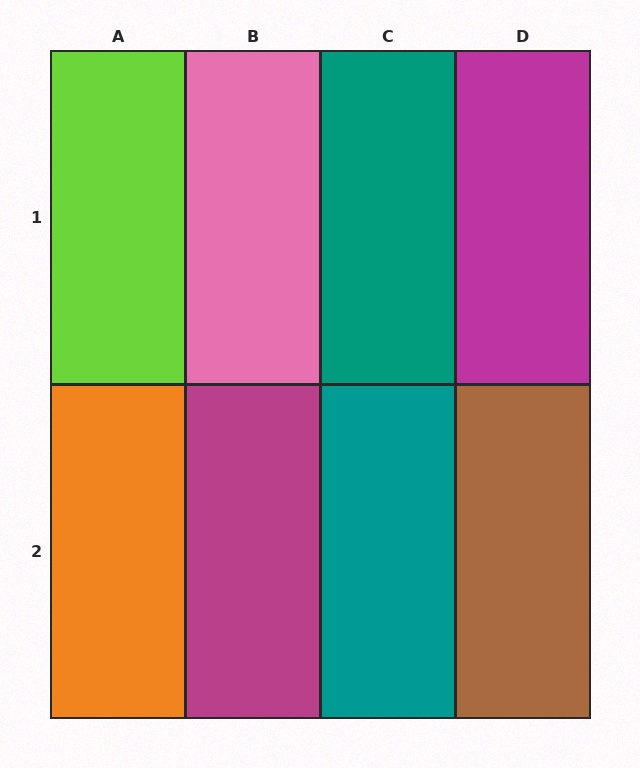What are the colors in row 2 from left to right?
Orange, magenta, teal, brown.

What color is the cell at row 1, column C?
Teal.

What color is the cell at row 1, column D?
Magenta.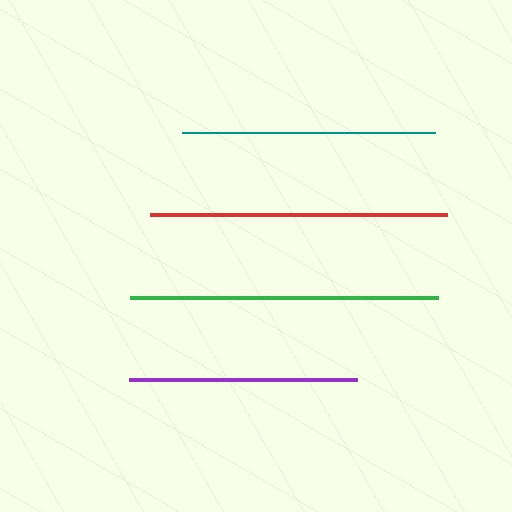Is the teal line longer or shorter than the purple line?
The teal line is longer than the purple line.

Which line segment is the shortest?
The purple line is the shortest at approximately 228 pixels.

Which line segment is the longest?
The green line is the longest at approximately 308 pixels.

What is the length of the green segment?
The green segment is approximately 308 pixels long.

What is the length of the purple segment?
The purple segment is approximately 228 pixels long.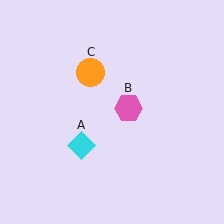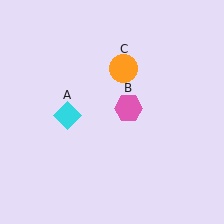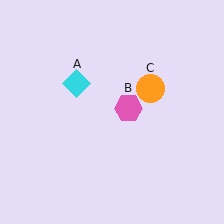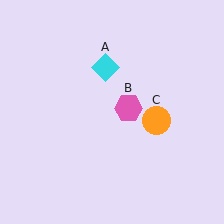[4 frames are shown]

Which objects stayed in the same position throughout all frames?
Pink hexagon (object B) remained stationary.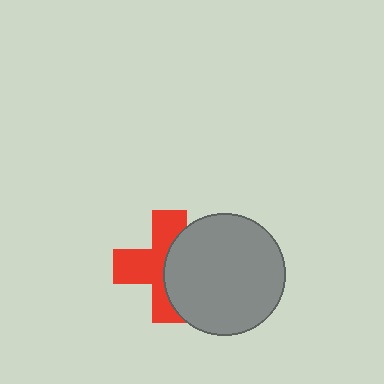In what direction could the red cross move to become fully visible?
The red cross could move left. That would shift it out from behind the gray circle entirely.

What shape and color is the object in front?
The object in front is a gray circle.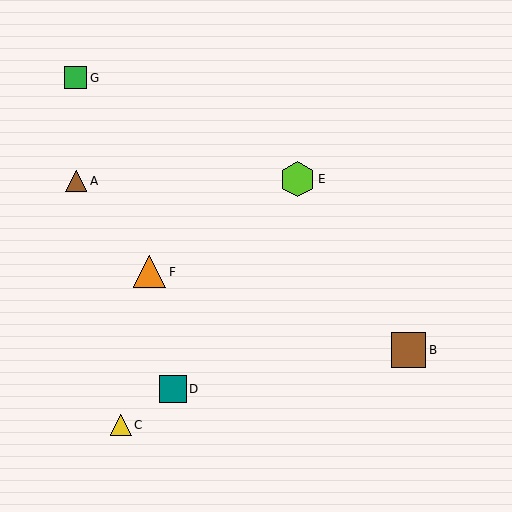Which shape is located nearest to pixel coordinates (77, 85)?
The green square (labeled G) at (76, 78) is nearest to that location.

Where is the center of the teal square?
The center of the teal square is at (173, 389).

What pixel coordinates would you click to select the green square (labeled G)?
Click at (76, 78) to select the green square G.